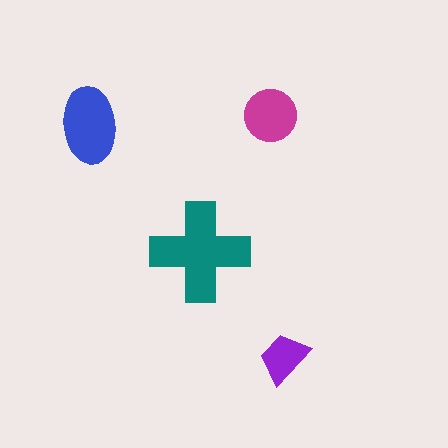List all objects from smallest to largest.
The purple trapezoid, the magenta circle, the blue ellipse, the teal cross.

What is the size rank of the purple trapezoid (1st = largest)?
4th.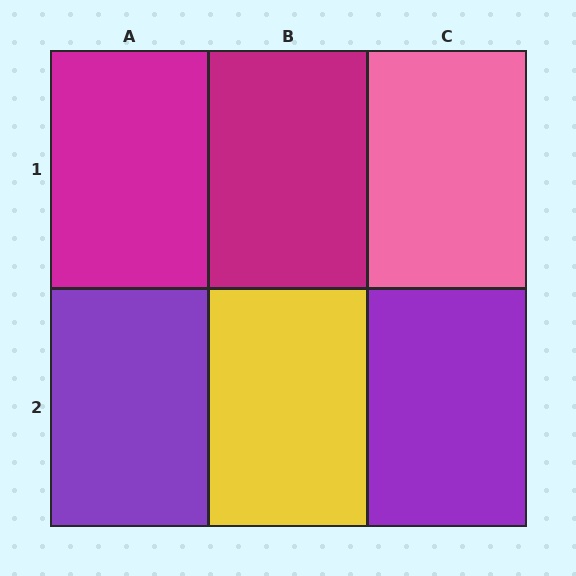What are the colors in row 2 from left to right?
Purple, yellow, purple.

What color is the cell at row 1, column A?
Magenta.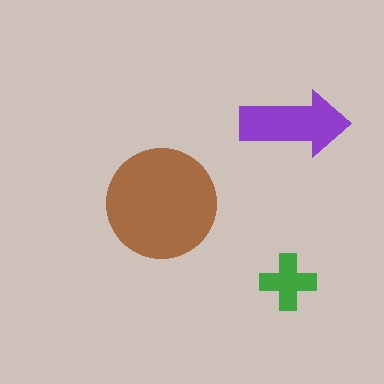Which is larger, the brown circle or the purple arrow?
The brown circle.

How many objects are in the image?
There are 3 objects in the image.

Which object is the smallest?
The green cross.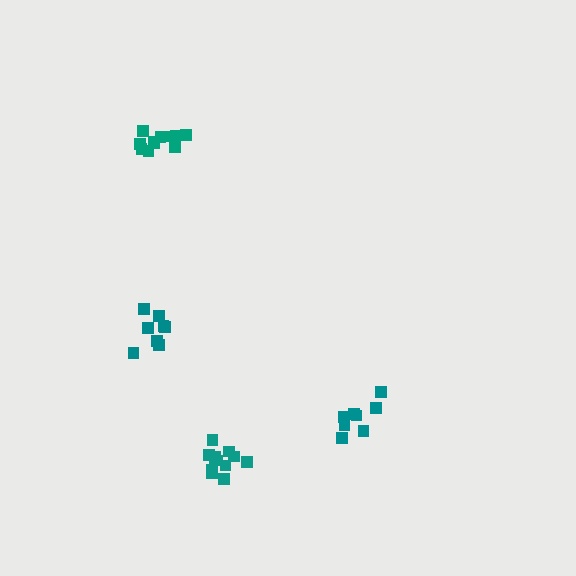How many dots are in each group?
Group 1: 8 dots, Group 2: 8 dots, Group 3: 12 dots, Group 4: 12 dots (40 total).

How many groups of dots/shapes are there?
There are 4 groups.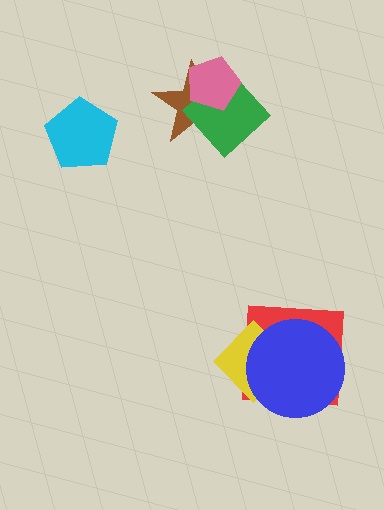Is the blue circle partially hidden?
No, no other shape covers it.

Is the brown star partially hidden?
Yes, it is partially covered by another shape.